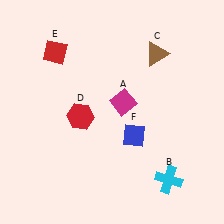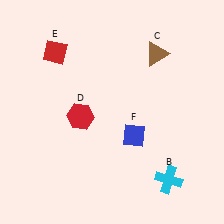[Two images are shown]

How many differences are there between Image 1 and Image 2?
There is 1 difference between the two images.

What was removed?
The magenta diamond (A) was removed in Image 2.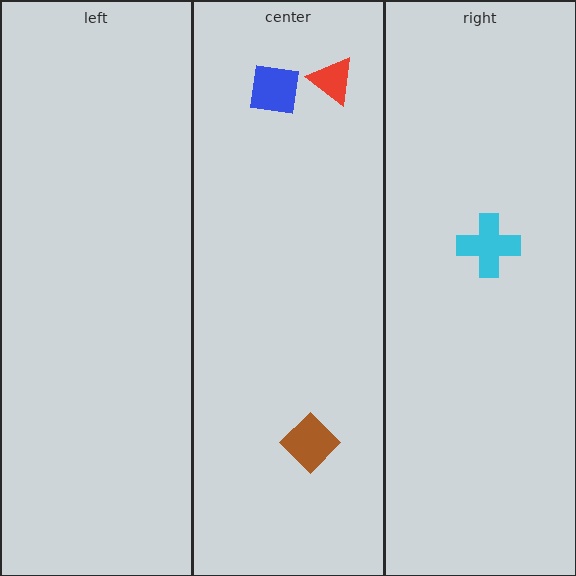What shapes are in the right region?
The cyan cross.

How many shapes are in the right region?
1.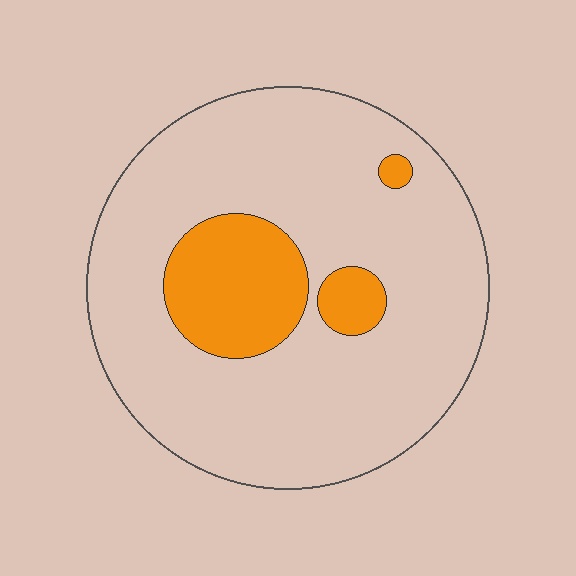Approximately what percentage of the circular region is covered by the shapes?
Approximately 15%.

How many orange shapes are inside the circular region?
3.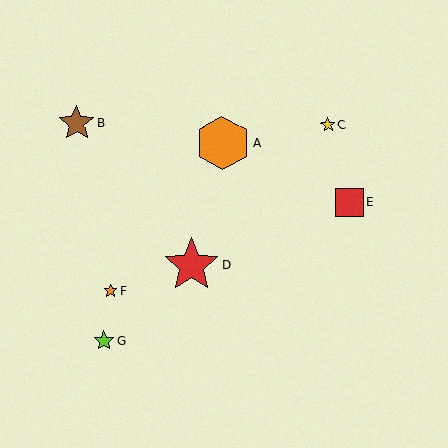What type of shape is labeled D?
Shape D is a red star.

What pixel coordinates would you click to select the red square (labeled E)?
Click at (349, 203) to select the red square E.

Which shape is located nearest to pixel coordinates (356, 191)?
The red square (labeled E) at (349, 203) is nearest to that location.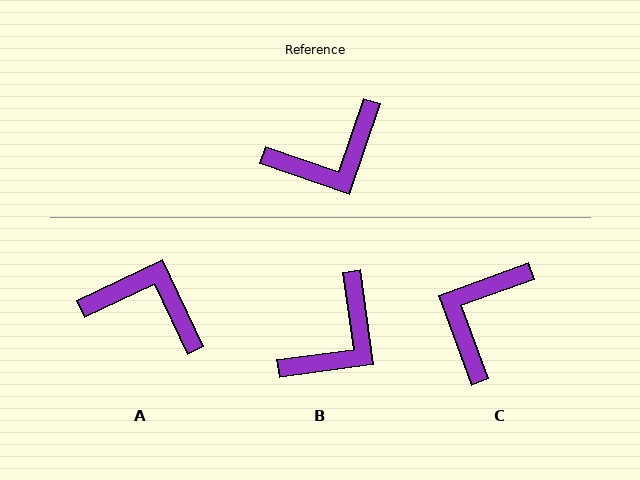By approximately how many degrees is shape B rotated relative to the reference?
Approximately 27 degrees counter-clockwise.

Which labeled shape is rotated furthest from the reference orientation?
C, about 141 degrees away.